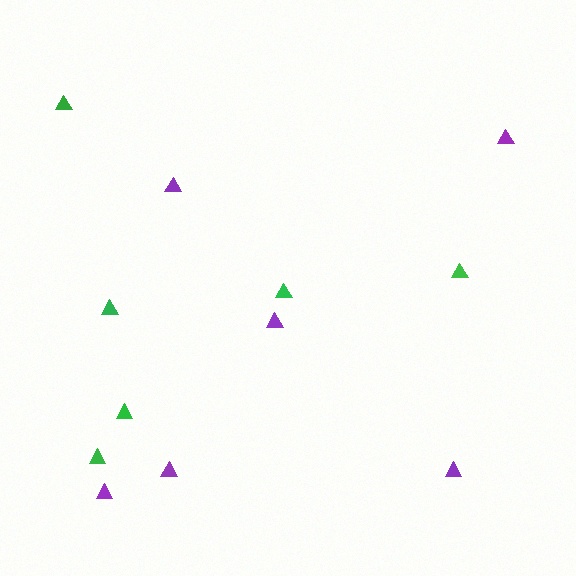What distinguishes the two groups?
There are 2 groups: one group of purple triangles (6) and one group of green triangles (6).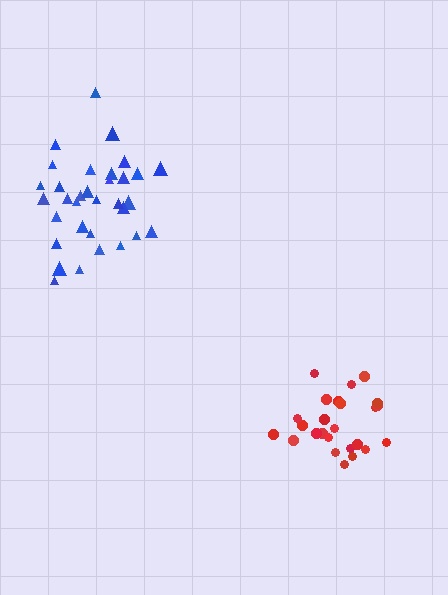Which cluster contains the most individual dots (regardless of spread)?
Blue (33).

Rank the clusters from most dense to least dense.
red, blue.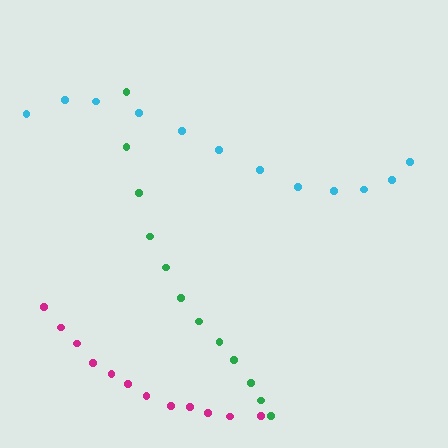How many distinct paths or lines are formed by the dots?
There are 3 distinct paths.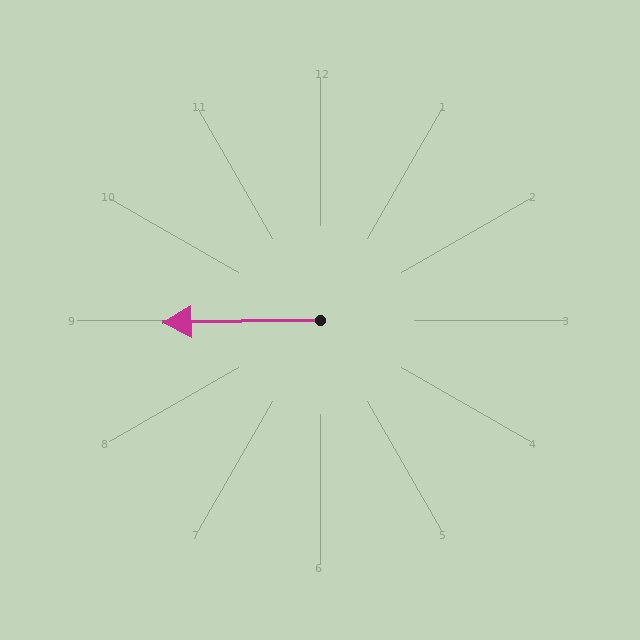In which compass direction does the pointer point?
West.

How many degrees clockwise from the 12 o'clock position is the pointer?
Approximately 269 degrees.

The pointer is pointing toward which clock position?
Roughly 9 o'clock.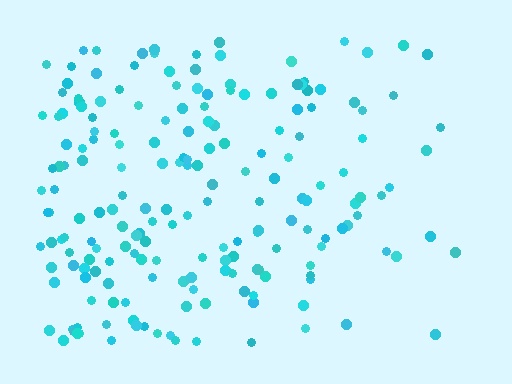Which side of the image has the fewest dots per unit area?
The right.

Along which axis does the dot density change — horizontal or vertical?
Horizontal.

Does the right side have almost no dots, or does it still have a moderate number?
Still a moderate number, just noticeably fewer than the left.